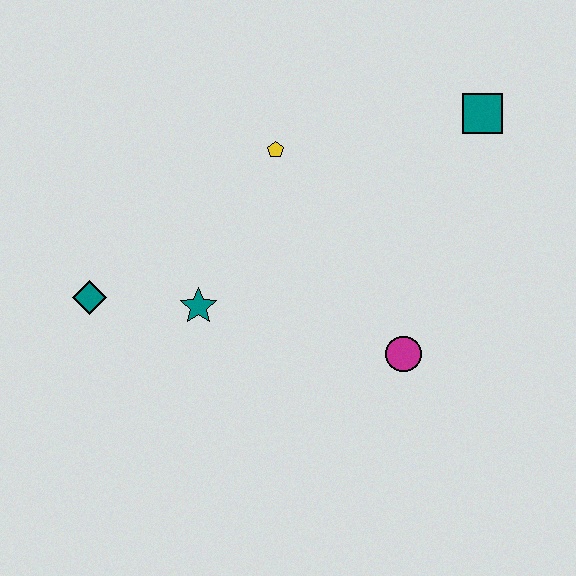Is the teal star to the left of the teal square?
Yes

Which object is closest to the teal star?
The teal diamond is closest to the teal star.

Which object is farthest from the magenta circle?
The teal diamond is farthest from the magenta circle.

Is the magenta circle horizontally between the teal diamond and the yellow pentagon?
No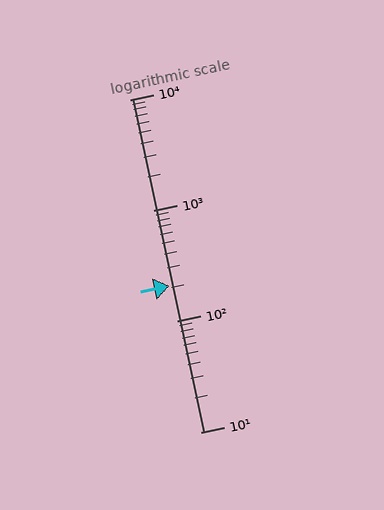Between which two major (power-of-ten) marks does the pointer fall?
The pointer is between 100 and 1000.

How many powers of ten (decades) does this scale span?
The scale spans 3 decades, from 10 to 10000.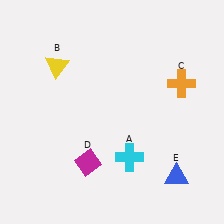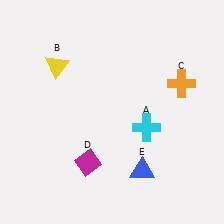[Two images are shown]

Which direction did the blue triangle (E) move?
The blue triangle (E) moved left.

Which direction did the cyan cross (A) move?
The cyan cross (A) moved up.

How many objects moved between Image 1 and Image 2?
2 objects moved between the two images.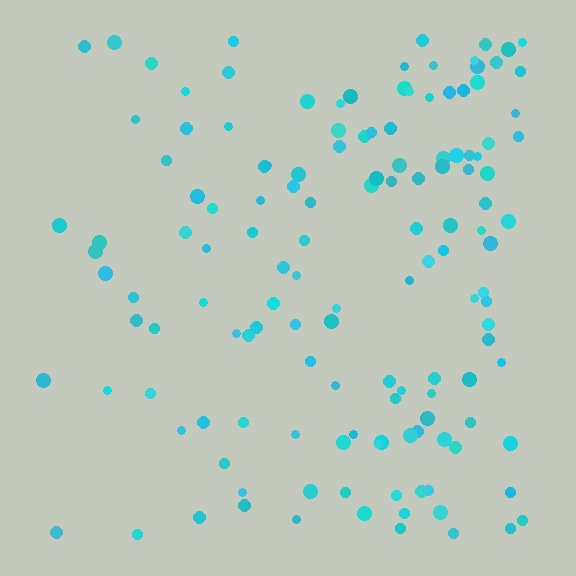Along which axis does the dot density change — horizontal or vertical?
Horizontal.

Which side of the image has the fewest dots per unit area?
The left.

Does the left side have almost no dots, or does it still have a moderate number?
Still a moderate number, just noticeably fewer than the right.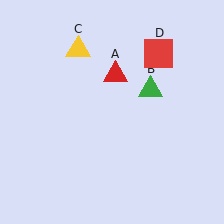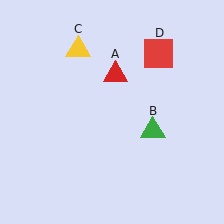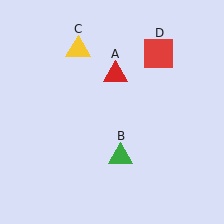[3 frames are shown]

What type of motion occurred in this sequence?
The green triangle (object B) rotated clockwise around the center of the scene.